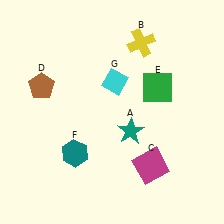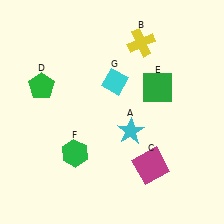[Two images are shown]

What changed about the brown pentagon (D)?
In Image 1, D is brown. In Image 2, it changed to green.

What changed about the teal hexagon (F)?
In Image 1, F is teal. In Image 2, it changed to green.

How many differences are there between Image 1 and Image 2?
There are 3 differences between the two images.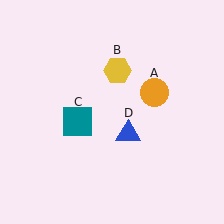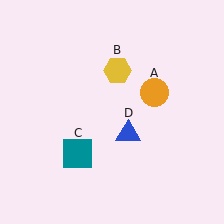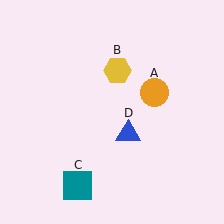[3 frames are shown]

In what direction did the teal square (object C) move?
The teal square (object C) moved down.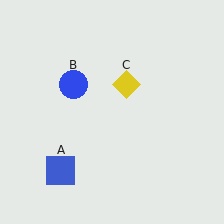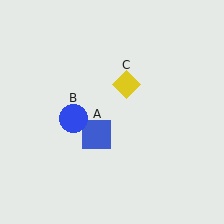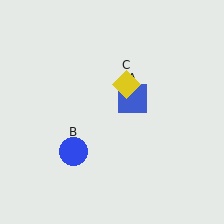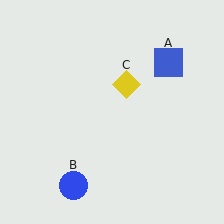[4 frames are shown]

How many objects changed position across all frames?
2 objects changed position: blue square (object A), blue circle (object B).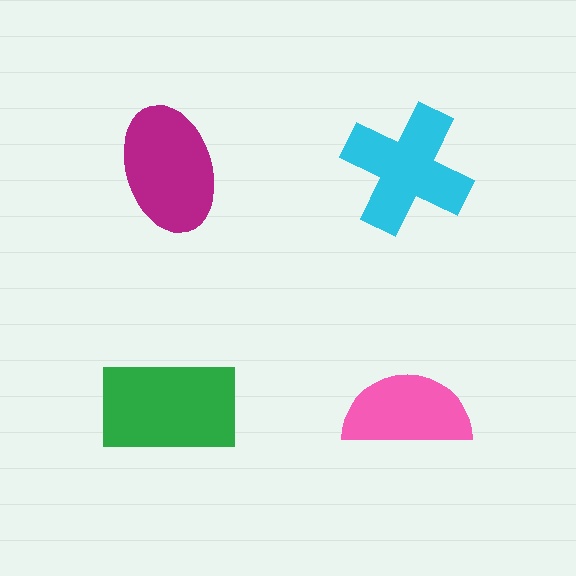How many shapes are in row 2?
2 shapes.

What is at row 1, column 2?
A cyan cross.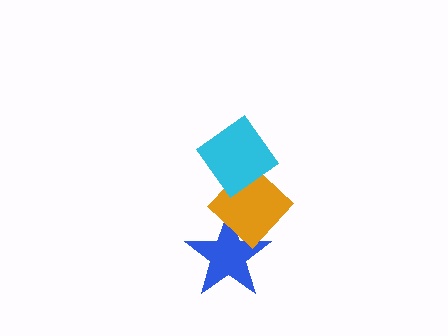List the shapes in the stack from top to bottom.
From top to bottom: the cyan diamond, the orange diamond, the blue star.